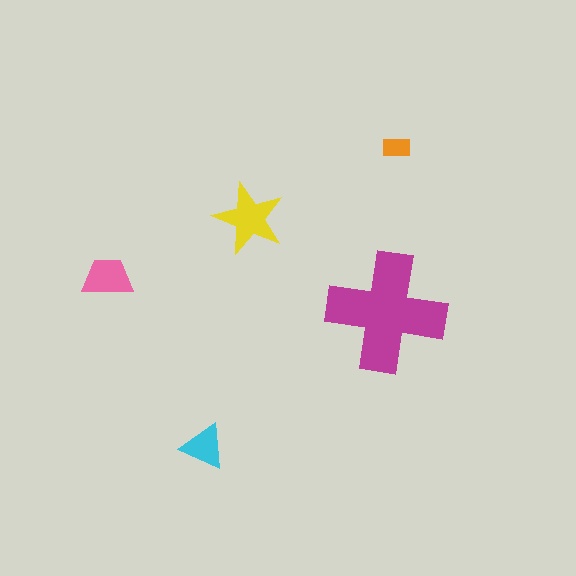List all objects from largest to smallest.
The magenta cross, the yellow star, the pink trapezoid, the cyan triangle, the orange rectangle.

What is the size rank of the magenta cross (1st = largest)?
1st.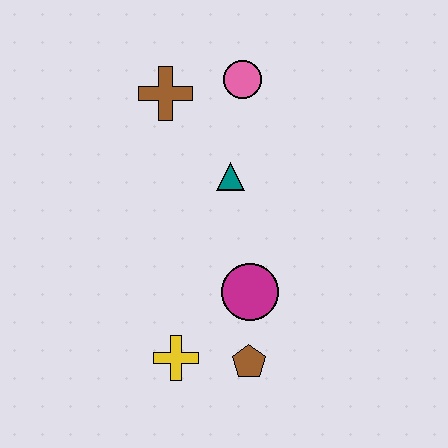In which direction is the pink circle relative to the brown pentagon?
The pink circle is above the brown pentagon.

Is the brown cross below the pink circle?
Yes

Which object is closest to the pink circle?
The brown cross is closest to the pink circle.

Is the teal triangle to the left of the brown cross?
No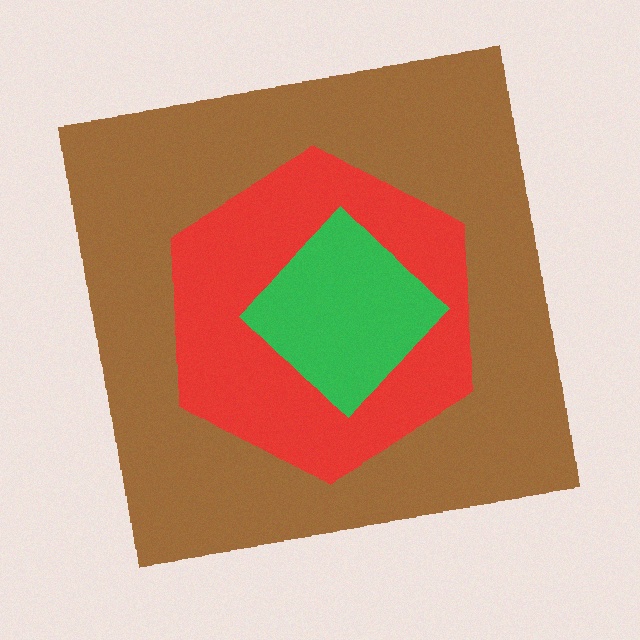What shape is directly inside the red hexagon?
The green diamond.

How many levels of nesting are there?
3.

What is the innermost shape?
The green diamond.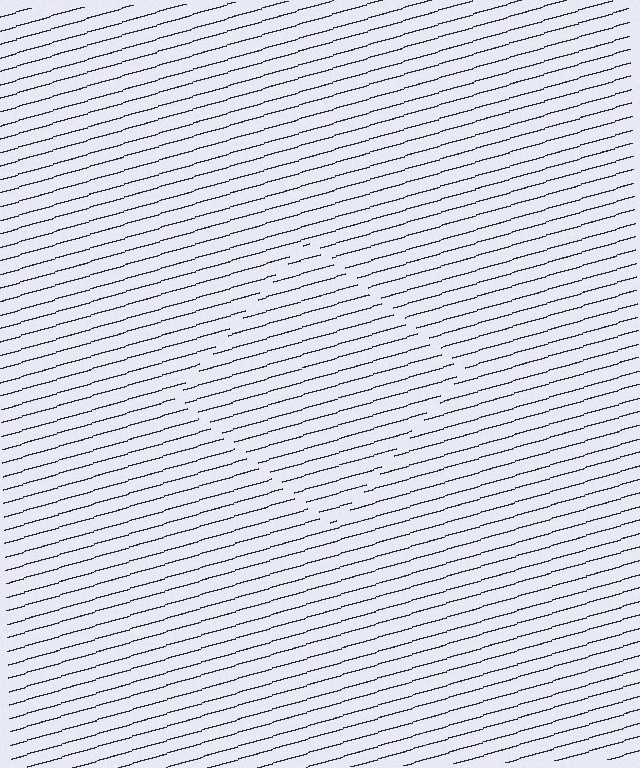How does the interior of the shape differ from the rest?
The interior of the shape contains the same grating, shifted by half a period — the contour is defined by the phase discontinuity where line-ends from the inner and outer gratings abut.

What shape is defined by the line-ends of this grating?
An illusory square. The interior of the shape contains the same grating, shifted by half a period — the contour is defined by the phase discontinuity where line-ends from the inner and outer gratings abut.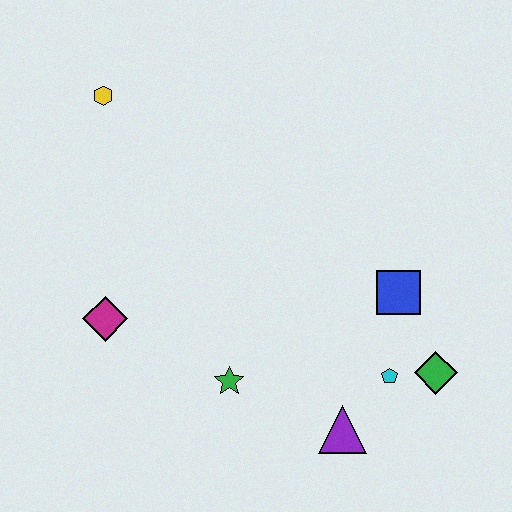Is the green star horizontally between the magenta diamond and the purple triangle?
Yes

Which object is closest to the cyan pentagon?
The green diamond is closest to the cyan pentagon.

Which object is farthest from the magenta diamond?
The green diamond is farthest from the magenta diamond.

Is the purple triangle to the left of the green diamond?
Yes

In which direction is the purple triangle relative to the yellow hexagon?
The purple triangle is below the yellow hexagon.